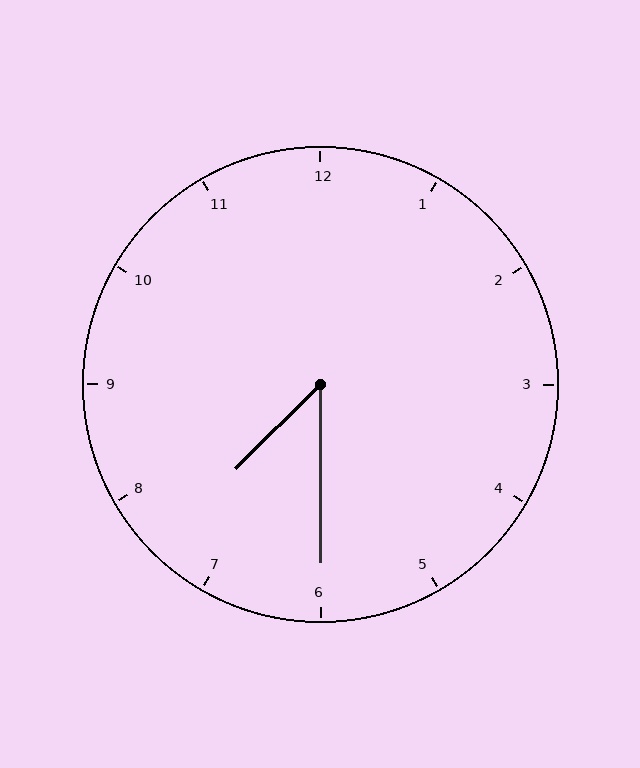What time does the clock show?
7:30.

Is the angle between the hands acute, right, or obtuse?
It is acute.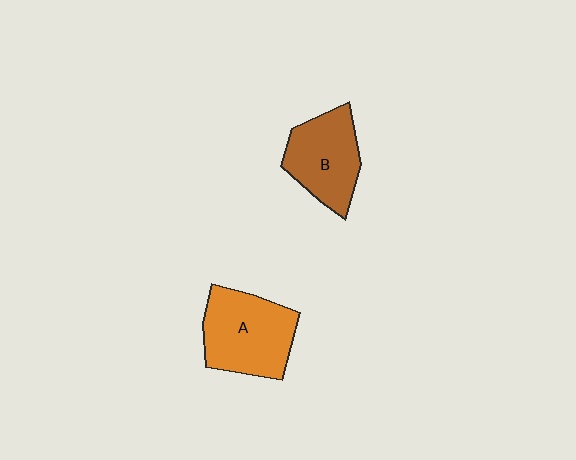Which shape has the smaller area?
Shape B (brown).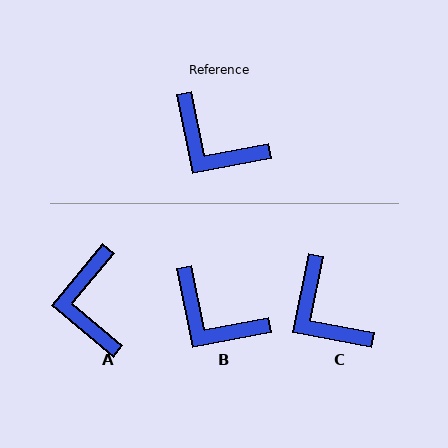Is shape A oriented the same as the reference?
No, it is off by about 51 degrees.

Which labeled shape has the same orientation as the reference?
B.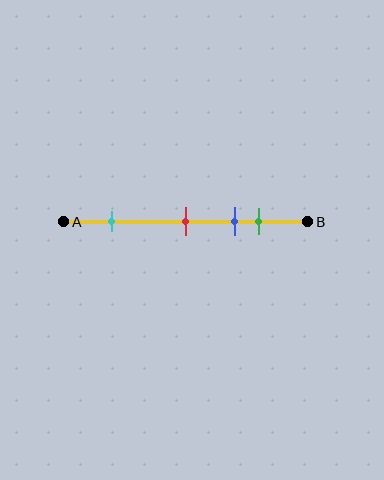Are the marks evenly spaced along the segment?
No, the marks are not evenly spaced.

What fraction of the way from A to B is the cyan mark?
The cyan mark is approximately 20% (0.2) of the way from A to B.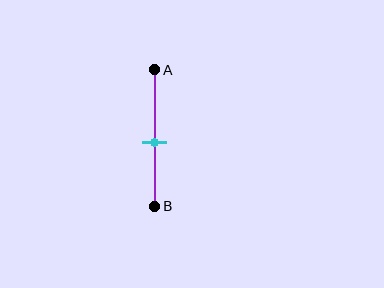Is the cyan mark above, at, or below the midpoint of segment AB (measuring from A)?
The cyan mark is below the midpoint of segment AB.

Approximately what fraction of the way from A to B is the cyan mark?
The cyan mark is approximately 55% of the way from A to B.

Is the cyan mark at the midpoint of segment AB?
No, the mark is at about 55% from A, not at the 50% midpoint.